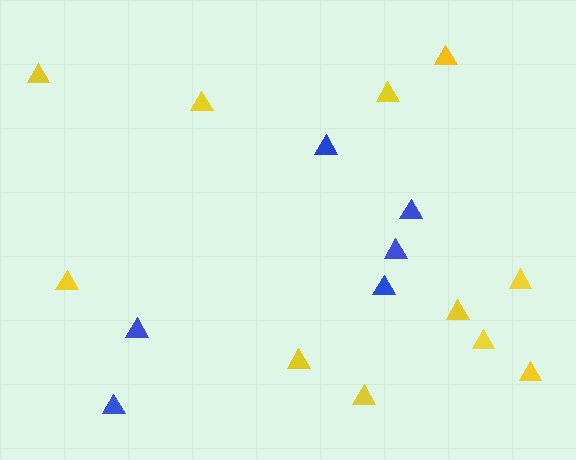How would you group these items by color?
There are 2 groups: one group of blue triangles (6) and one group of yellow triangles (11).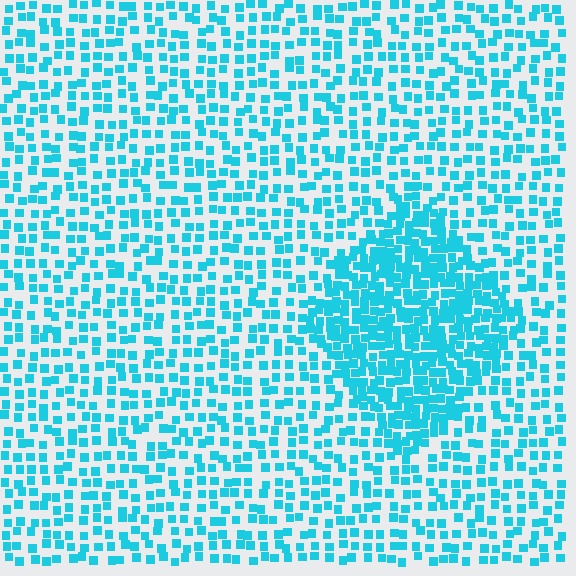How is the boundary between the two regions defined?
The boundary is defined by a change in element density (approximately 2.1x ratio). All elements are the same color, size, and shape.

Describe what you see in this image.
The image contains small cyan elements arranged at two different densities. A diamond-shaped region is visible where the elements are more densely packed than the surrounding area.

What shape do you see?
I see a diamond.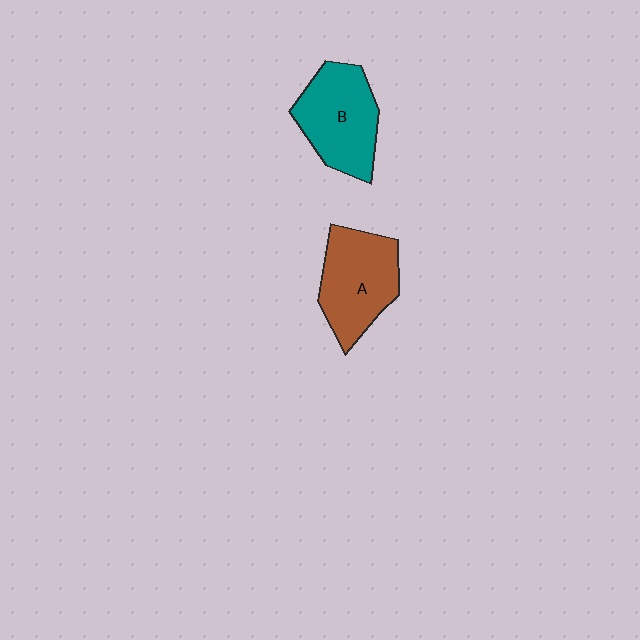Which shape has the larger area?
Shape B (teal).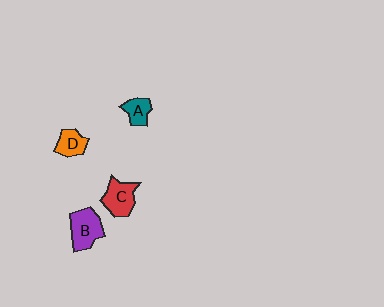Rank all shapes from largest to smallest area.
From largest to smallest: B (purple), C (red), D (orange), A (teal).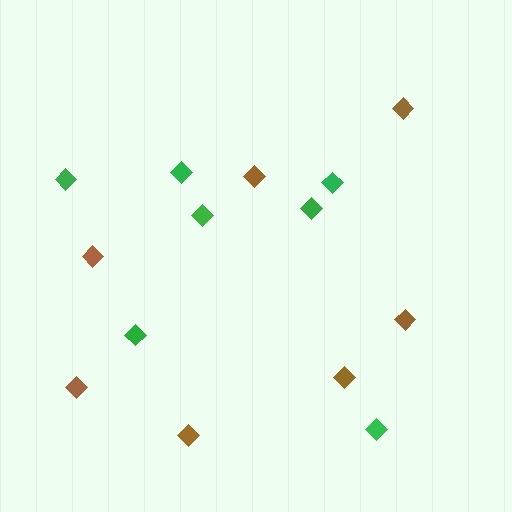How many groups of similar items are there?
There are 2 groups: one group of brown diamonds (7) and one group of green diamonds (7).